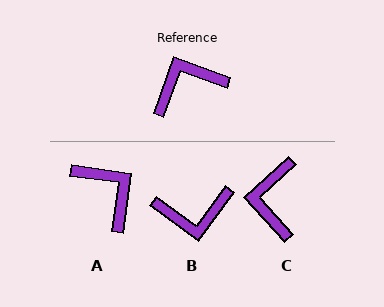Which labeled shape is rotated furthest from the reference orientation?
B, about 164 degrees away.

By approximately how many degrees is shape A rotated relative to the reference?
Approximately 78 degrees clockwise.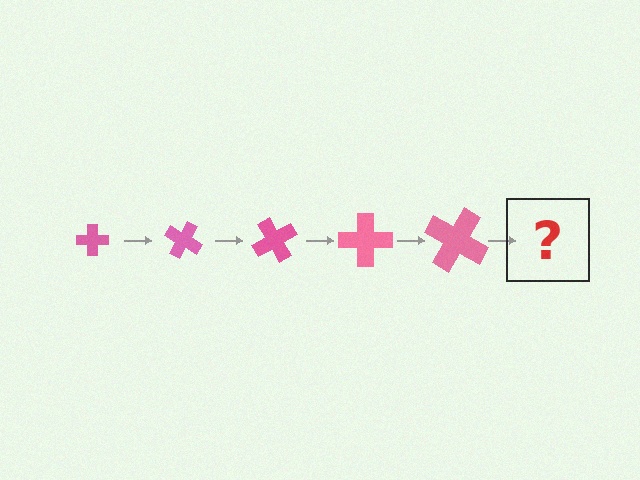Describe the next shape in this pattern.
It should be a cross, larger than the previous one and rotated 150 degrees from the start.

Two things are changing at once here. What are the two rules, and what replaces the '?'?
The two rules are that the cross grows larger each step and it rotates 30 degrees each step. The '?' should be a cross, larger than the previous one and rotated 150 degrees from the start.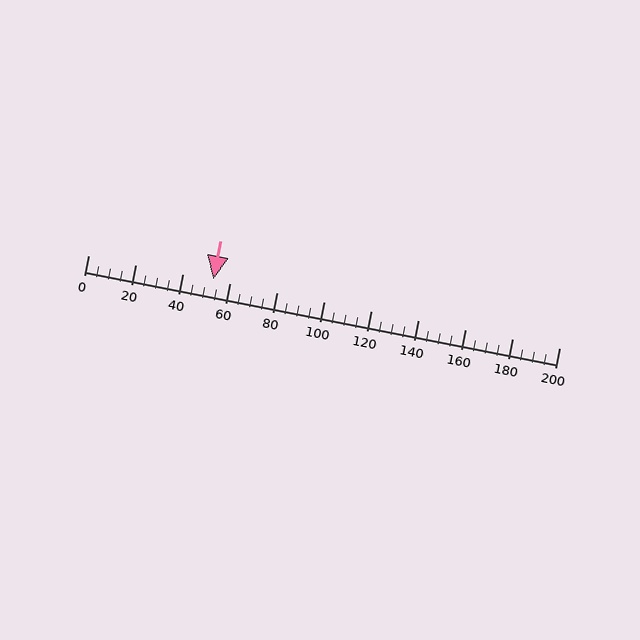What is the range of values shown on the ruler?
The ruler shows values from 0 to 200.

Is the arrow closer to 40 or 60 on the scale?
The arrow is closer to 60.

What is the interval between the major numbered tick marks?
The major tick marks are spaced 20 units apart.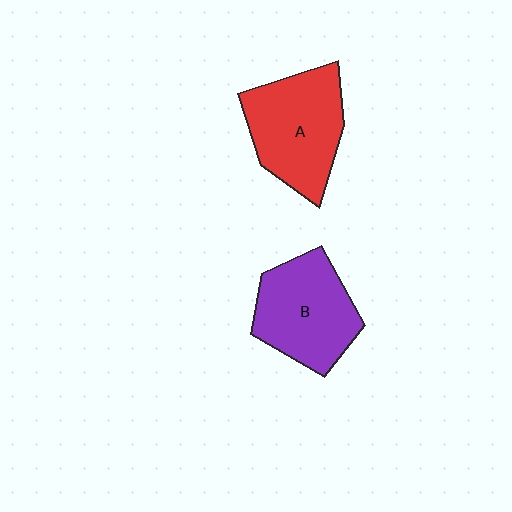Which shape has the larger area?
Shape A (red).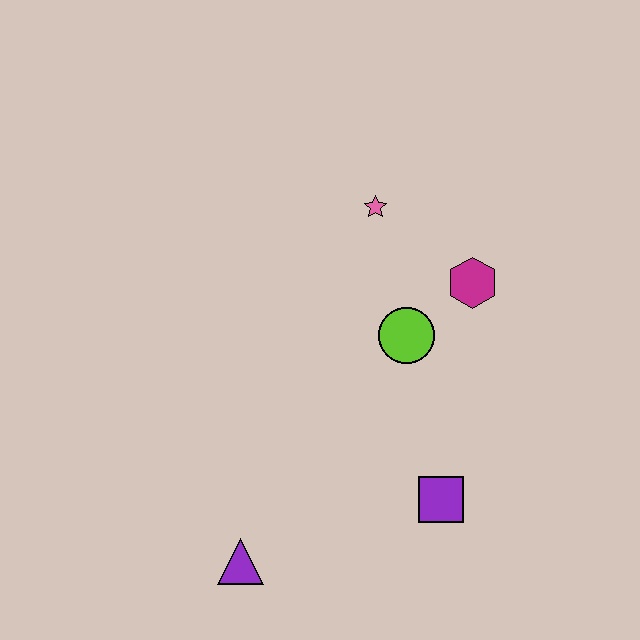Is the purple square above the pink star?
No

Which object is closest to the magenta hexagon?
The lime circle is closest to the magenta hexagon.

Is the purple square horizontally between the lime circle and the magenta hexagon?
Yes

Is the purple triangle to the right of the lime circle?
No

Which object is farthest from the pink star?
The purple triangle is farthest from the pink star.